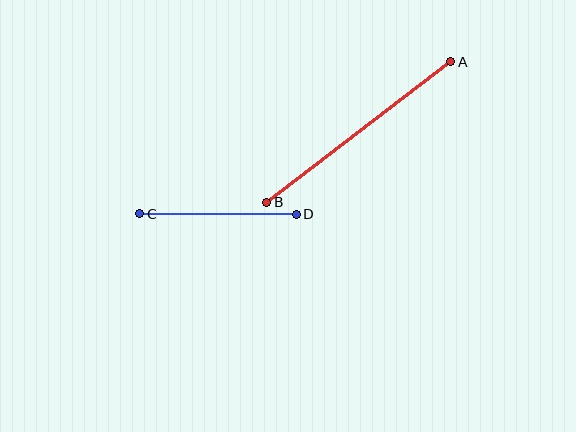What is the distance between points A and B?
The distance is approximately 232 pixels.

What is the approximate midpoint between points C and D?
The midpoint is at approximately (218, 214) pixels.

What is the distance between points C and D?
The distance is approximately 157 pixels.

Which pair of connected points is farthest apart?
Points A and B are farthest apart.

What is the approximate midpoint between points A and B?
The midpoint is at approximately (359, 132) pixels.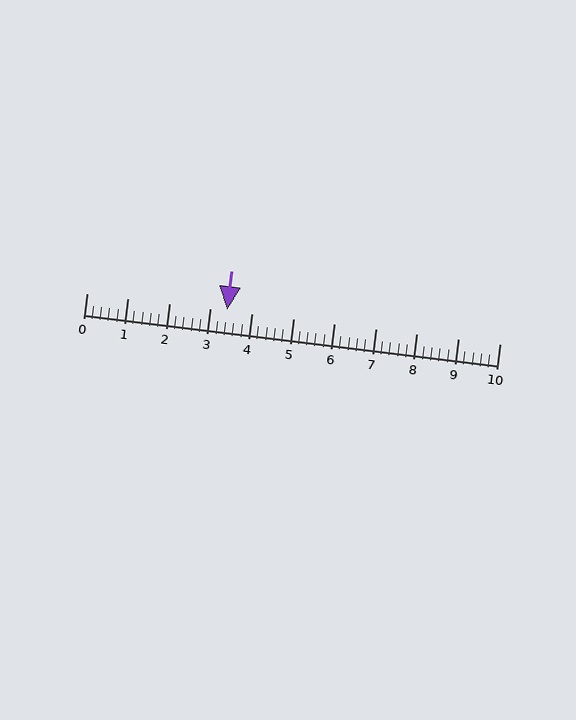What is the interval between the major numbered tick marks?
The major tick marks are spaced 1 units apart.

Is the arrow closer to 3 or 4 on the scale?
The arrow is closer to 3.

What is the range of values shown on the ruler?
The ruler shows values from 0 to 10.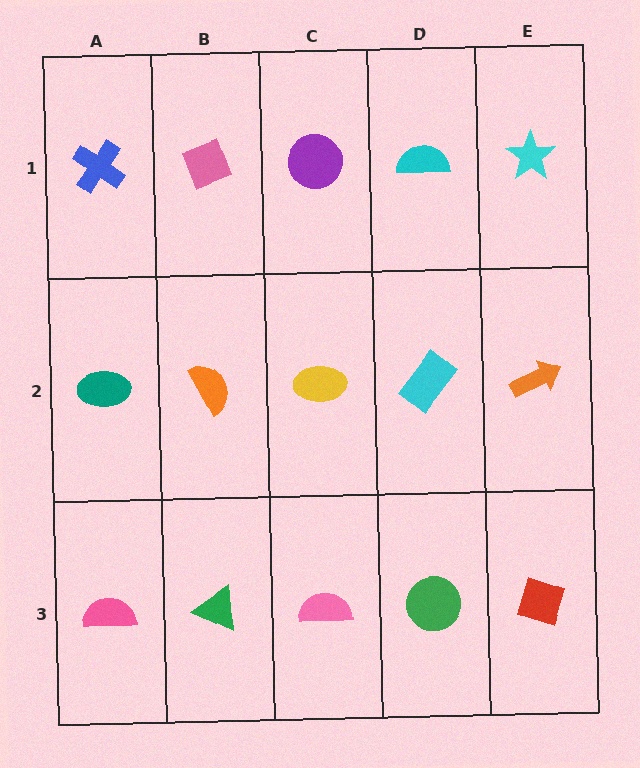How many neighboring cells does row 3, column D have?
3.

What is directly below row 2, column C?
A pink semicircle.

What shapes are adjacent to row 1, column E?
An orange arrow (row 2, column E), a cyan semicircle (row 1, column D).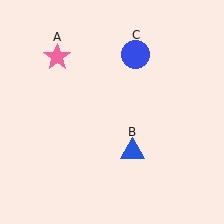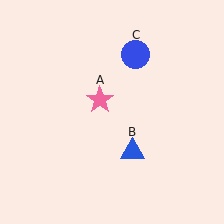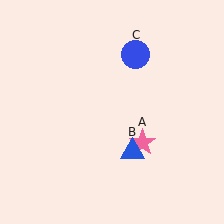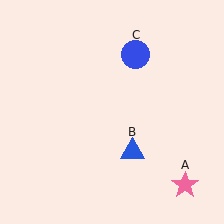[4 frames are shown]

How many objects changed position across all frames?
1 object changed position: pink star (object A).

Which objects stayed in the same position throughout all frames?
Blue triangle (object B) and blue circle (object C) remained stationary.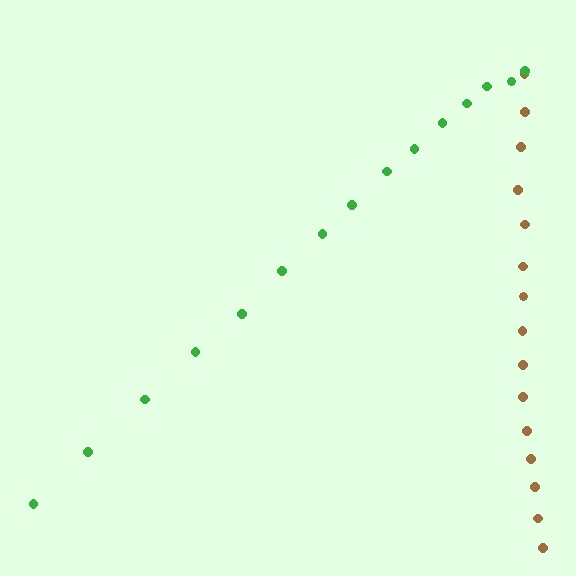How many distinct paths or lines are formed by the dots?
There are 2 distinct paths.